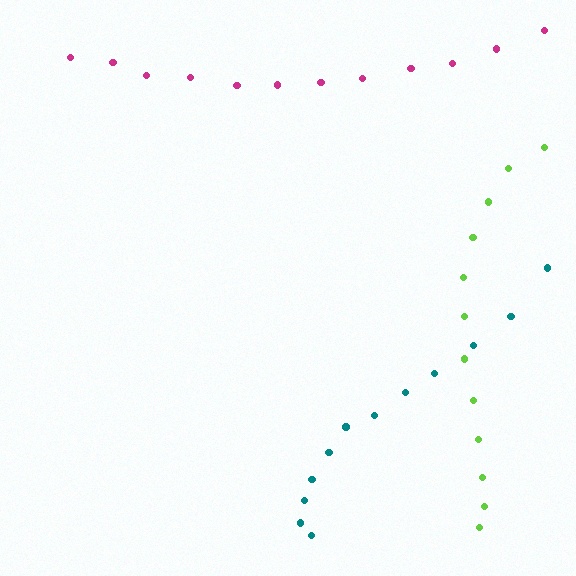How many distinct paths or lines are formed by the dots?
There are 3 distinct paths.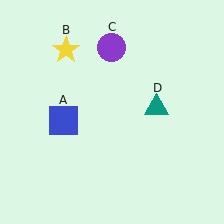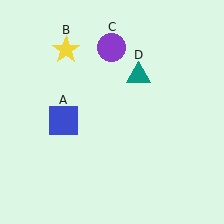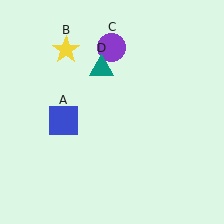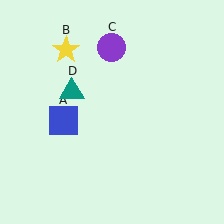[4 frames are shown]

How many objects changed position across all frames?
1 object changed position: teal triangle (object D).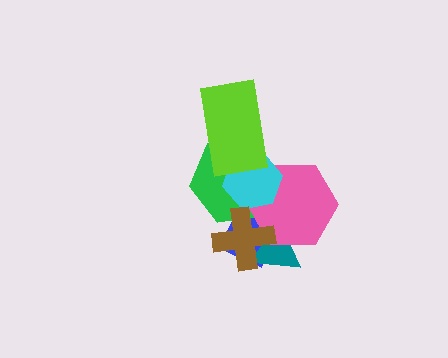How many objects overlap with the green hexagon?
5 objects overlap with the green hexagon.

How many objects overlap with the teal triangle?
3 objects overlap with the teal triangle.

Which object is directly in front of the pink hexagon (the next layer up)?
The cyan hexagon is directly in front of the pink hexagon.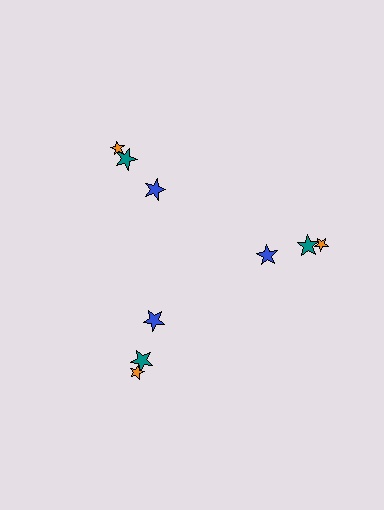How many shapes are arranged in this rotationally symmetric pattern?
There are 9 shapes, arranged in 3 groups of 3.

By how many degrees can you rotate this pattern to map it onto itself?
The pattern maps onto itself every 120 degrees of rotation.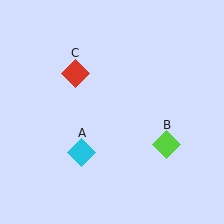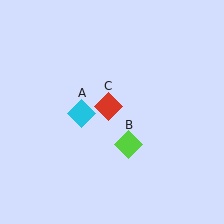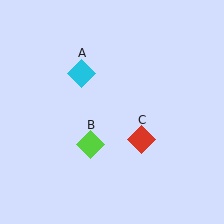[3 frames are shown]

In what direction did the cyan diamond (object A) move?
The cyan diamond (object A) moved up.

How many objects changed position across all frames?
3 objects changed position: cyan diamond (object A), lime diamond (object B), red diamond (object C).